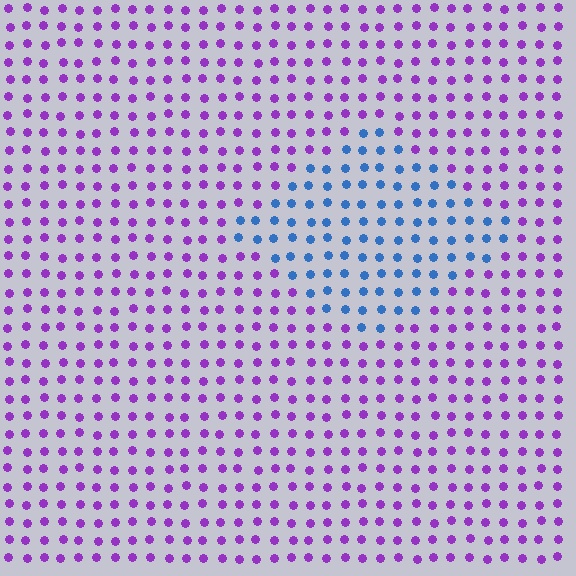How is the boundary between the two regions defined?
The boundary is defined purely by a slight shift in hue (about 68 degrees). Spacing, size, and orientation are identical on both sides.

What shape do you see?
I see a diamond.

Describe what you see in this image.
The image is filled with small purple elements in a uniform arrangement. A diamond-shaped region is visible where the elements are tinted to a slightly different hue, forming a subtle color boundary.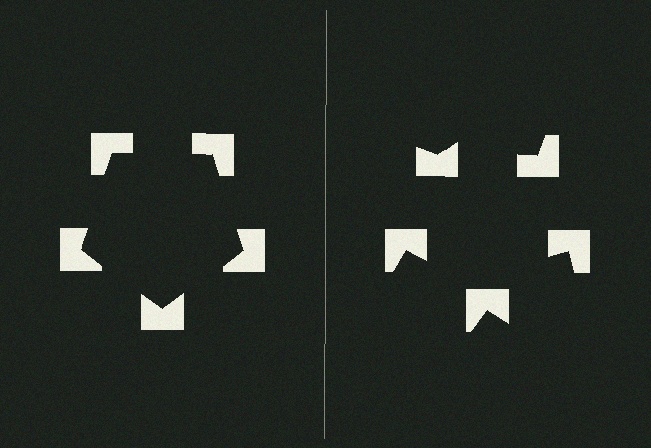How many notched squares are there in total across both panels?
10 — 5 on each side.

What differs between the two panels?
The notched squares are positioned identically on both sides; only the wedge orientations differ. On the left they align to a pentagon; on the right they are misaligned.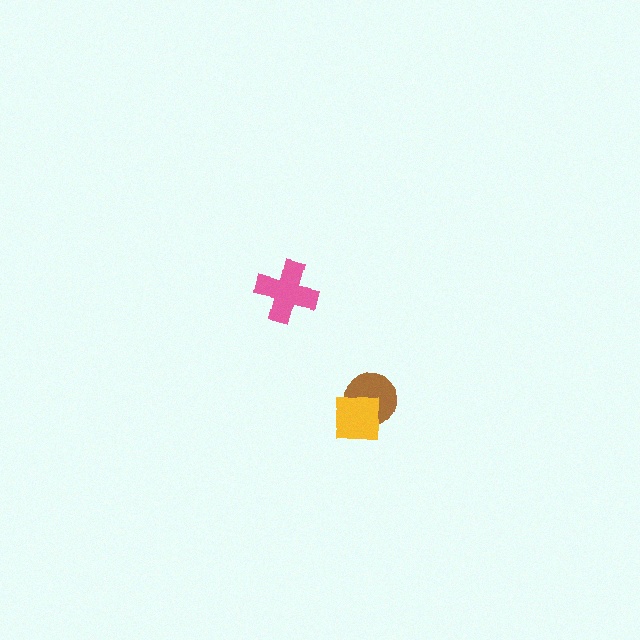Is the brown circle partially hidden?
Yes, it is partially covered by another shape.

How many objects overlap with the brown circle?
1 object overlaps with the brown circle.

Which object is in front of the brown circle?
The yellow square is in front of the brown circle.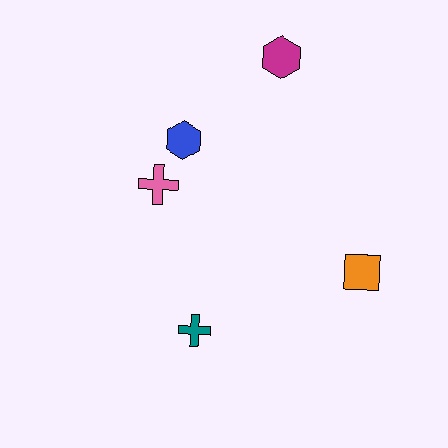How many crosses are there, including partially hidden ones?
There are 2 crosses.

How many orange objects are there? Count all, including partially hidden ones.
There is 1 orange object.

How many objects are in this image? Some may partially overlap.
There are 5 objects.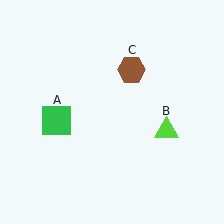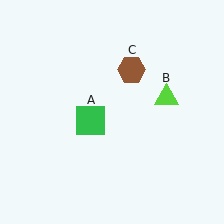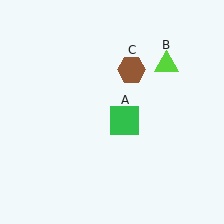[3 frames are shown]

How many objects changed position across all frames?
2 objects changed position: green square (object A), lime triangle (object B).